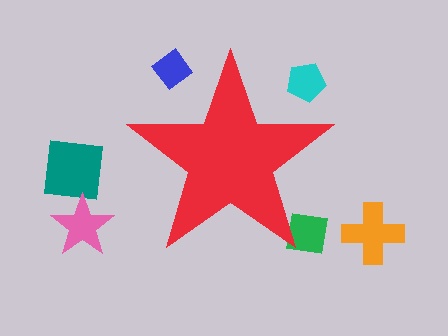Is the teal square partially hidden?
No, the teal square is fully visible.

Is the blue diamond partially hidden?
Yes, the blue diamond is partially hidden behind the red star.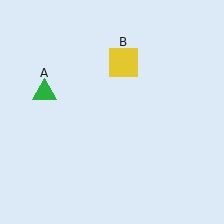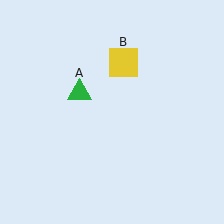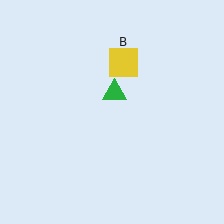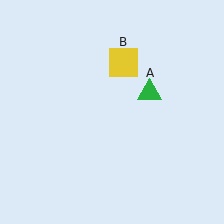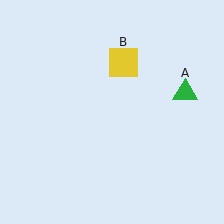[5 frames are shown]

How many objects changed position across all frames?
1 object changed position: green triangle (object A).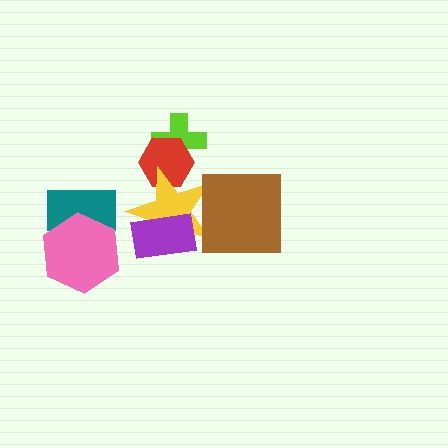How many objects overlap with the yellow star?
3 objects overlap with the yellow star.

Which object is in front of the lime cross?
The red hexagon is in front of the lime cross.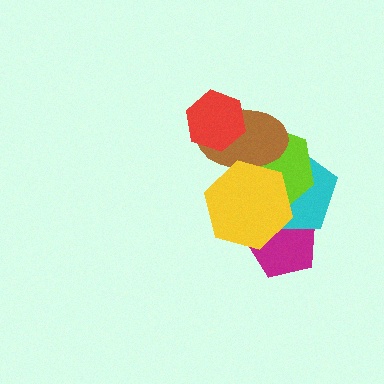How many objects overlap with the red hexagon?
1 object overlaps with the red hexagon.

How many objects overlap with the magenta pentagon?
2 objects overlap with the magenta pentagon.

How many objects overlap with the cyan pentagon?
4 objects overlap with the cyan pentagon.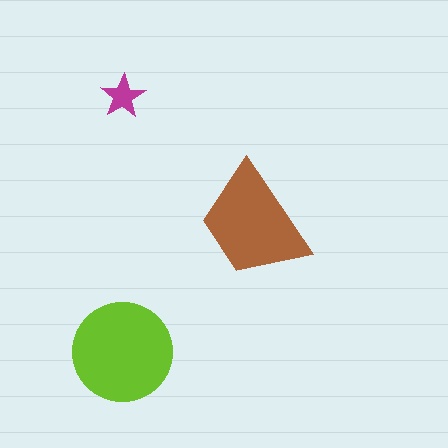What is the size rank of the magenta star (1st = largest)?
3rd.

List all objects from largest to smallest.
The lime circle, the brown trapezoid, the magenta star.